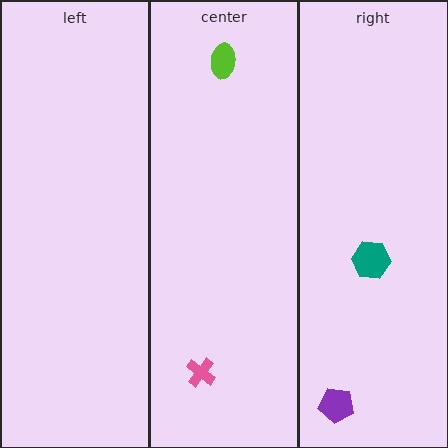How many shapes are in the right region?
2.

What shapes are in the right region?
The purple pentagon, the teal hexagon.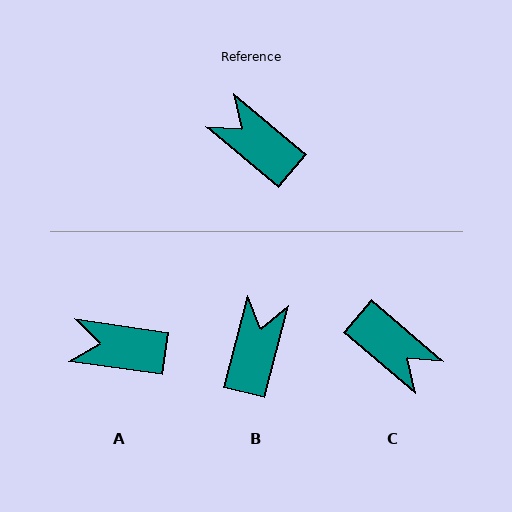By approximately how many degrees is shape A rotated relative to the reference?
Approximately 32 degrees counter-clockwise.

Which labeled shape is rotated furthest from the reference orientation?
C, about 179 degrees away.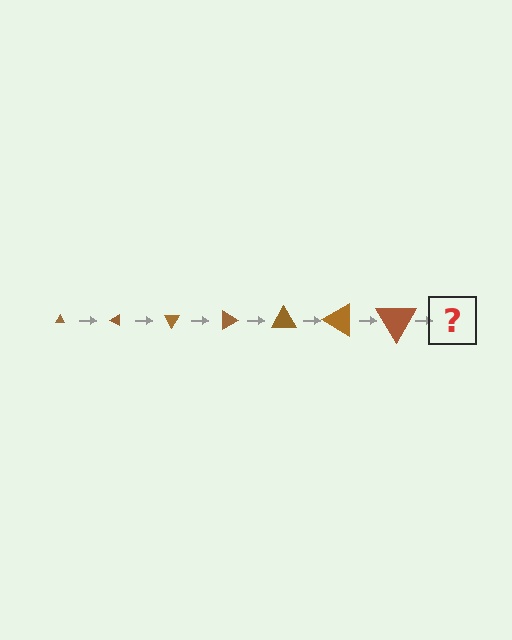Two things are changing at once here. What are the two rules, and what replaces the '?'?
The two rules are that the triangle grows larger each step and it rotates 30 degrees each step. The '?' should be a triangle, larger than the previous one and rotated 210 degrees from the start.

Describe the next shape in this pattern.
It should be a triangle, larger than the previous one and rotated 210 degrees from the start.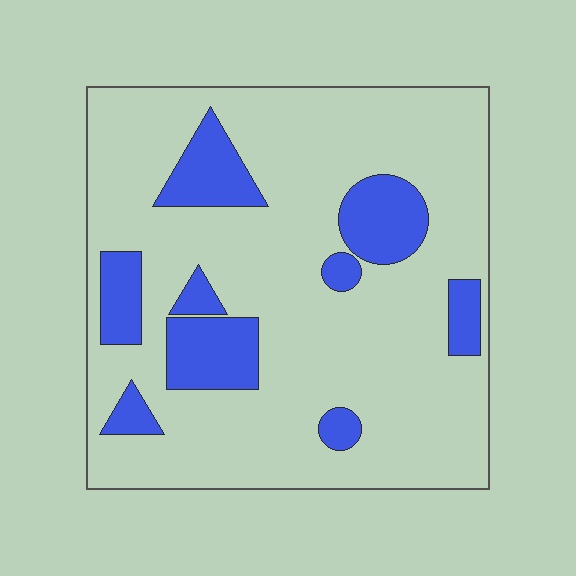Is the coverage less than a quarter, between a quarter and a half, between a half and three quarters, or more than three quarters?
Less than a quarter.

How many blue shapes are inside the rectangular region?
9.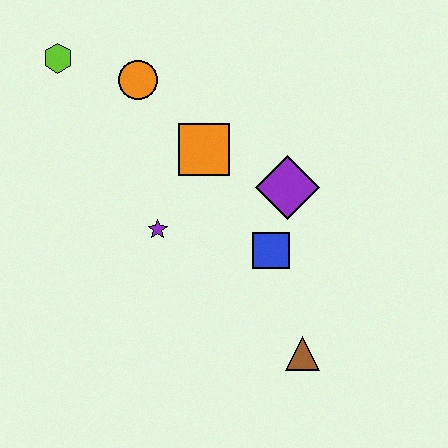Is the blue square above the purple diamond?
No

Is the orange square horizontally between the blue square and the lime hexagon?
Yes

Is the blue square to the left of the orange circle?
No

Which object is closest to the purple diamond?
The blue square is closest to the purple diamond.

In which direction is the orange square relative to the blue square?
The orange square is above the blue square.